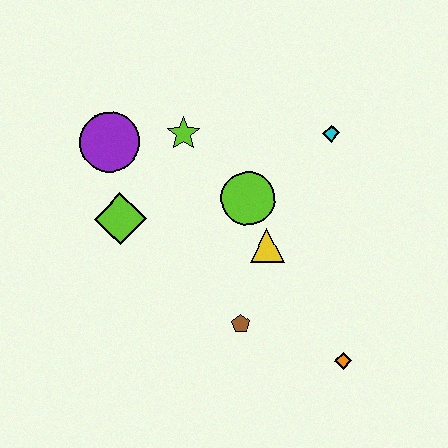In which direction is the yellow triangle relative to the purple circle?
The yellow triangle is to the right of the purple circle.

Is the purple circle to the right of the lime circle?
No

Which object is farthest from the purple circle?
The orange diamond is farthest from the purple circle.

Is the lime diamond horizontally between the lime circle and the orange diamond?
No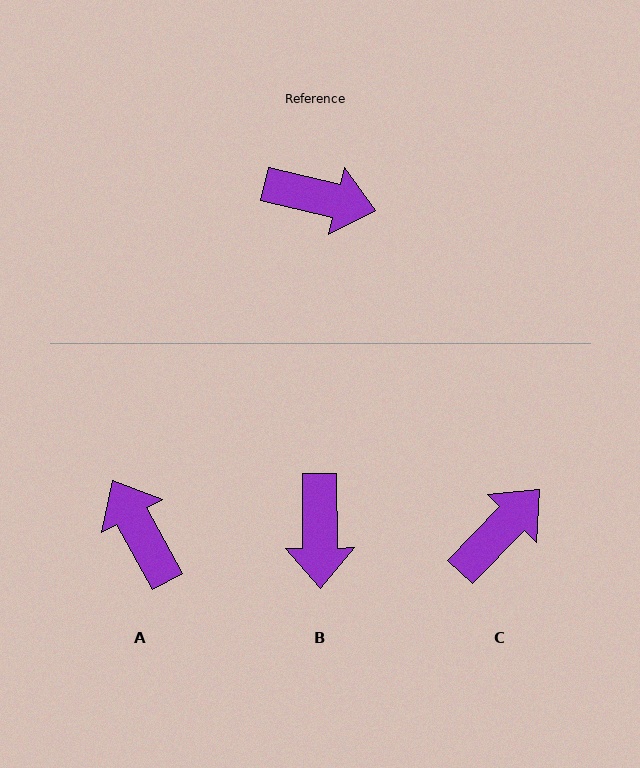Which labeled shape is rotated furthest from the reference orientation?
A, about 132 degrees away.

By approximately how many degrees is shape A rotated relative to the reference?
Approximately 132 degrees counter-clockwise.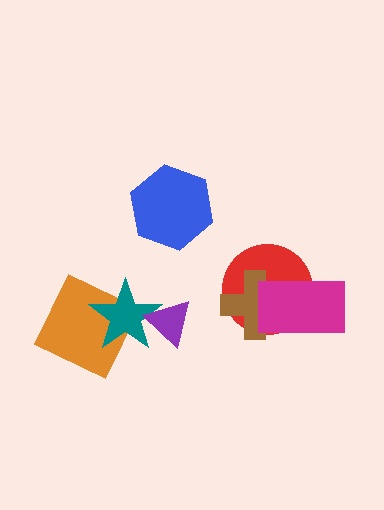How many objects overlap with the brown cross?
2 objects overlap with the brown cross.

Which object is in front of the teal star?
The purple triangle is in front of the teal star.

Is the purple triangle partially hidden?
No, no other shape covers it.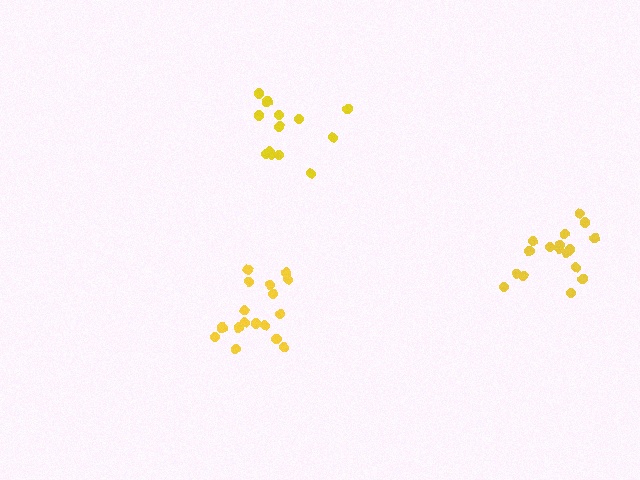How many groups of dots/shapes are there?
There are 3 groups.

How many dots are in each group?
Group 1: 17 dots, Group 2: 17 dots, Group 3: 13 dots (47 total).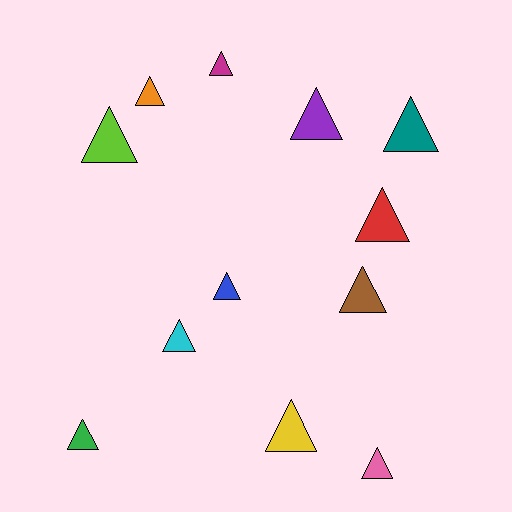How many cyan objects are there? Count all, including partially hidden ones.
There is 1 cyan object.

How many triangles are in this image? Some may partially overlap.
There are 12 triangles.